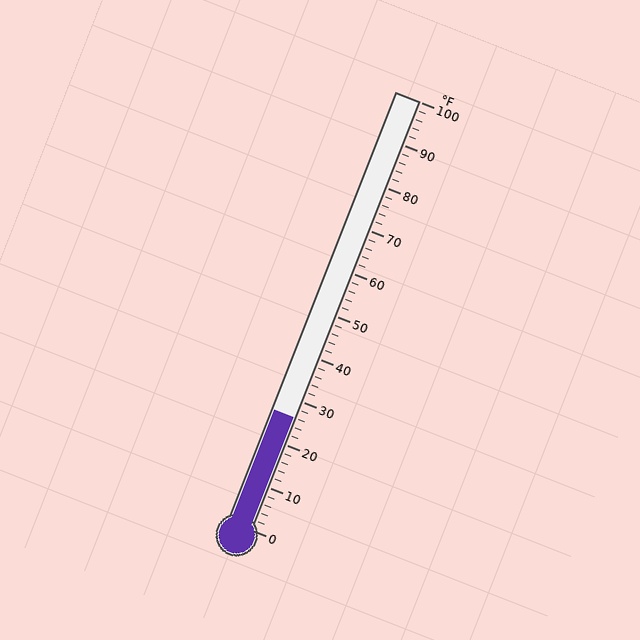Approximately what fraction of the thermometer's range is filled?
The thermometer is filled to approximately 25% of its range.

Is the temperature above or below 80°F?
The temperature is below 80°F.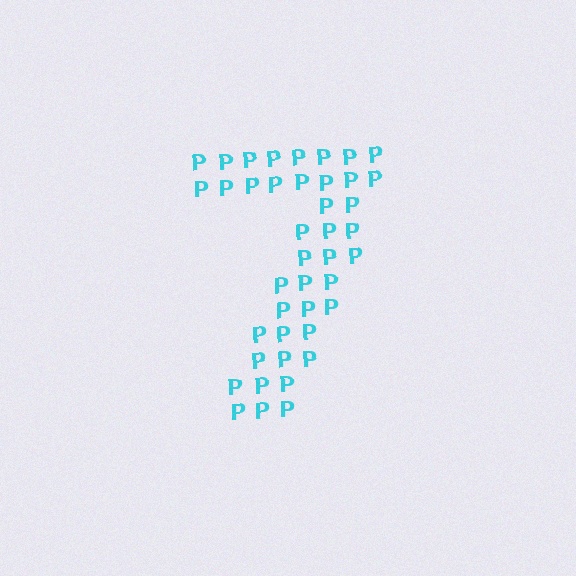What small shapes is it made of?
It is made of small letter P's.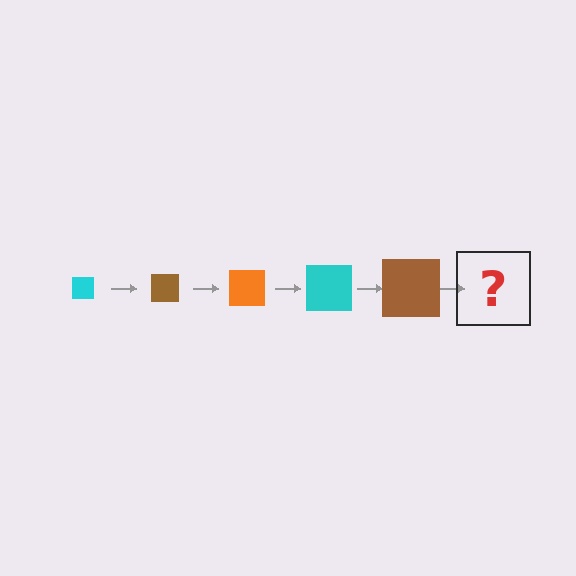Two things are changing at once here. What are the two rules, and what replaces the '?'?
The two rules are that the square grows larger each step and the color cycles through cyan, brown, and orange. The '?' should be an orange square, larger than the previous one.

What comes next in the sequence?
The next element should be an orange square, larger than the previous one.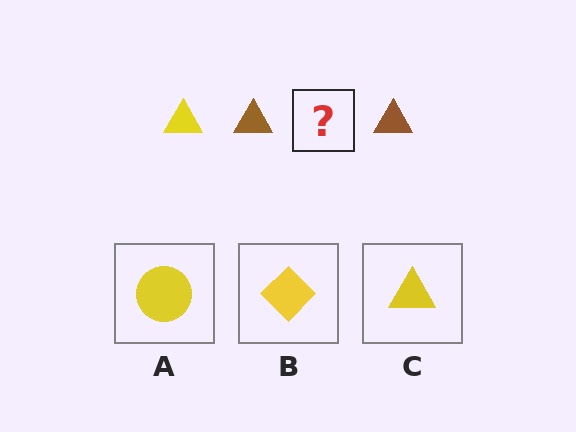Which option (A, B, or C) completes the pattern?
C.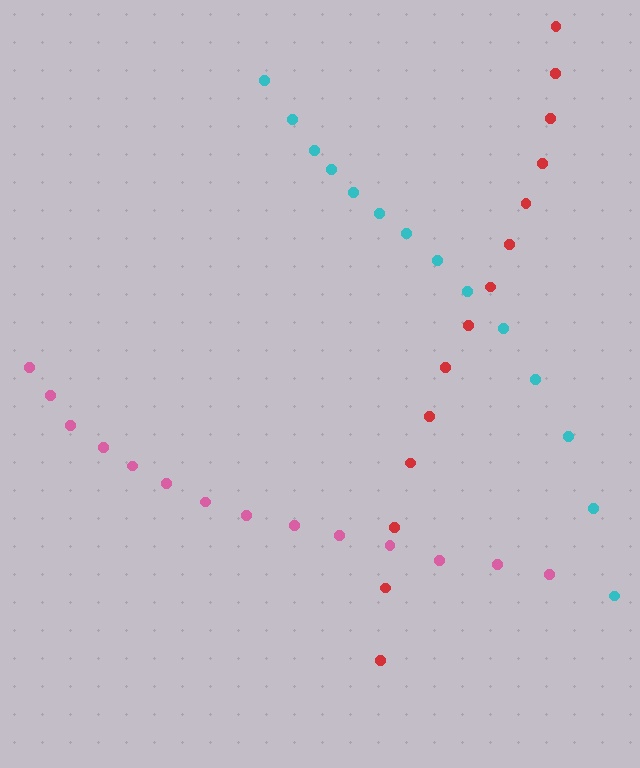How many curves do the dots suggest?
There are 3 distinct paths.